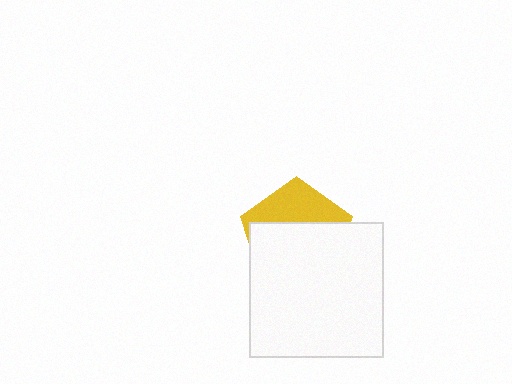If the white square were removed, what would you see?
You would see the complete yellow pentagon.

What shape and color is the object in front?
The object in front is a white square.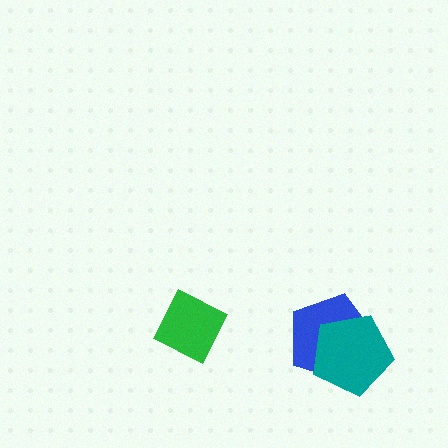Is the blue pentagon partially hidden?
Yes, it is partially covered by another shape.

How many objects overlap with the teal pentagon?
1 object overlaps with the teal pentagon.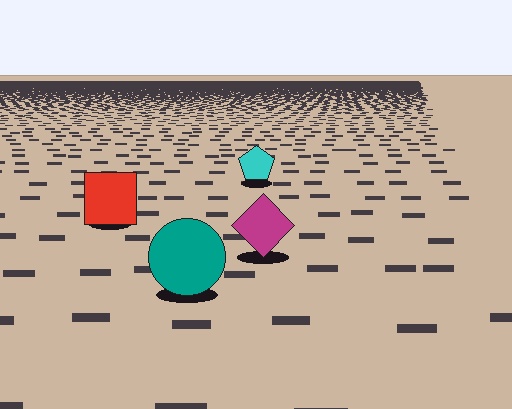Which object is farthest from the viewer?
The cyan pentagon is farthest from the viewer. It appears smaller and the ground texture around it is denser.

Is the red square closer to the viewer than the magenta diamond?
No. The magenta diamond is closer — you can tell from the texture gradient: the ground texture is coarser near it.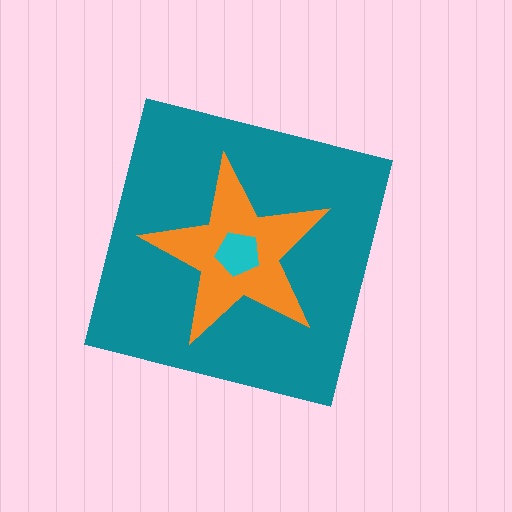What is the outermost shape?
The teal square.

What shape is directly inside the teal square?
The orange star.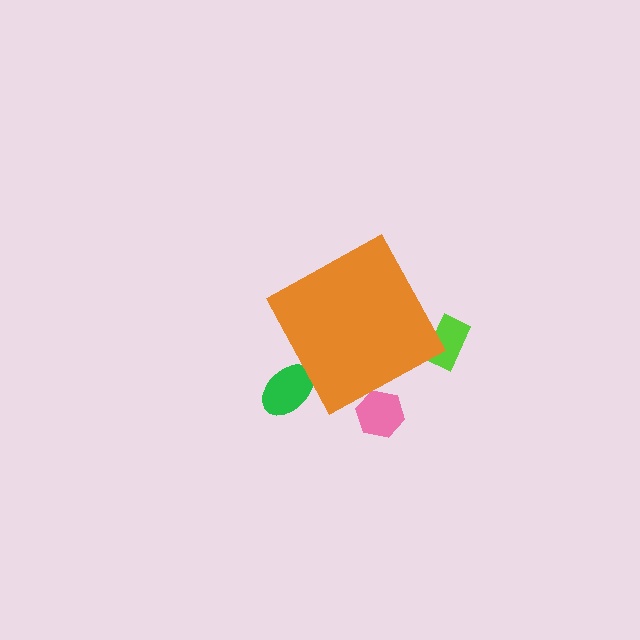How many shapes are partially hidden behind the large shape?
3 shapes are partially hidden.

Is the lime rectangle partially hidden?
Yes, the lime rectangle is partially hidden behind the orange diamond.